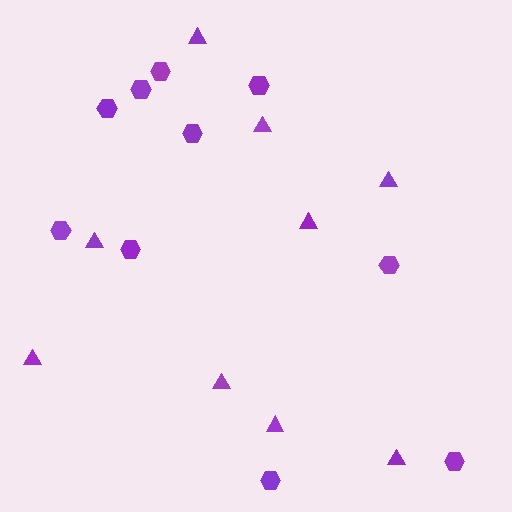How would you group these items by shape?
There are 2 groups: one group of triangles (9) and one group of hexagons (10).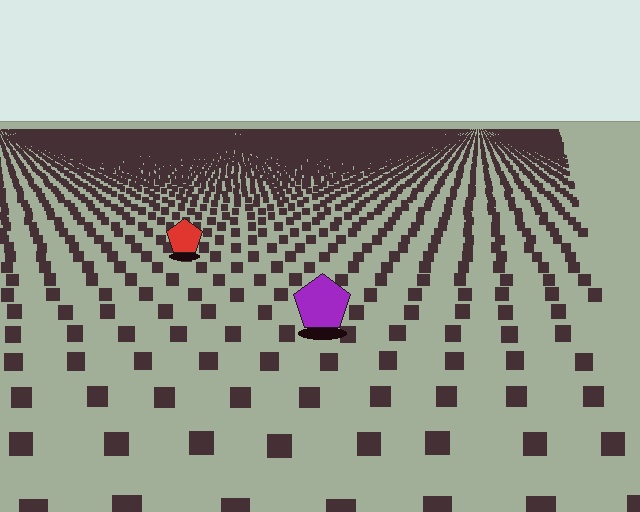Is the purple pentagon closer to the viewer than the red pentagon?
Yes. The purple pentagon is closer — you can tell from the texture gradient: the ground texture is coarser near it.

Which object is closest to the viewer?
The purple pentagon is closest. The texture marks near it are larger and more spread out.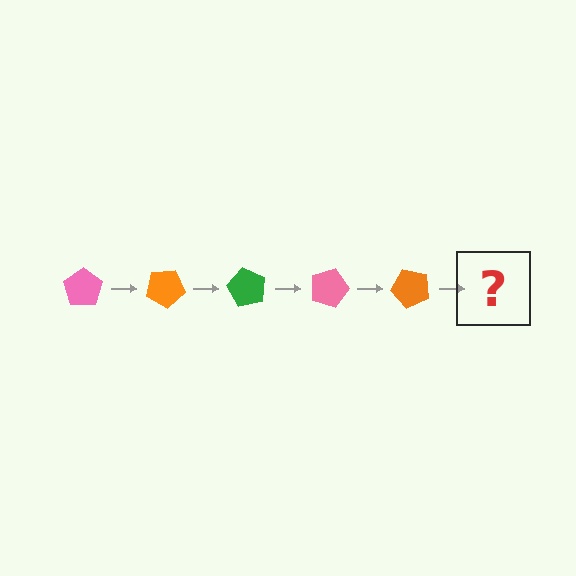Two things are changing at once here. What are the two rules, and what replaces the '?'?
The two rules are that it rotates 30 degrees each step and the color cycles through pink, orange, and green. The '?' should be a green pentagon, rotated 150 degrees from the start.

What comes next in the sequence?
The next element should be a green pentagon, rotated 150 degrees from the start.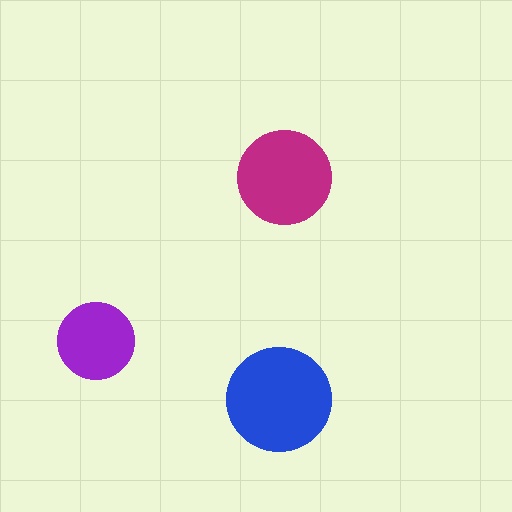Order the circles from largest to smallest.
the blue one, the magenta one, the purple one.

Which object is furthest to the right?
The magenta circle is rightmost.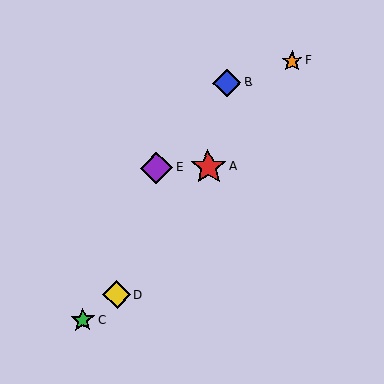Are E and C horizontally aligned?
No, E is at y≈168 and C is at y≈320.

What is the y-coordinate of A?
Object A is at y≈167.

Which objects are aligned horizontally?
Objects A, E are aligned horizontally.